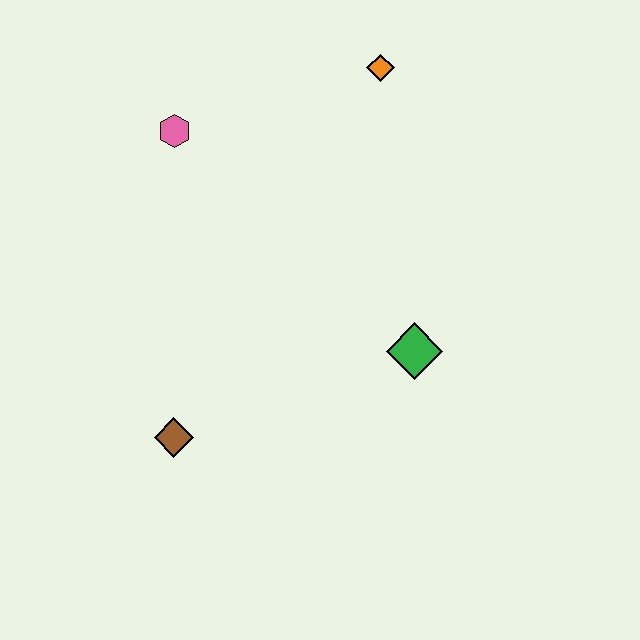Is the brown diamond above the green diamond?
No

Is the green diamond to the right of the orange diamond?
Yes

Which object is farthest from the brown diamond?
The orange diamond is farthest from the brown diamond.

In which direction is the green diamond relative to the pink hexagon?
The green diamond is to the right of the pink hexagon.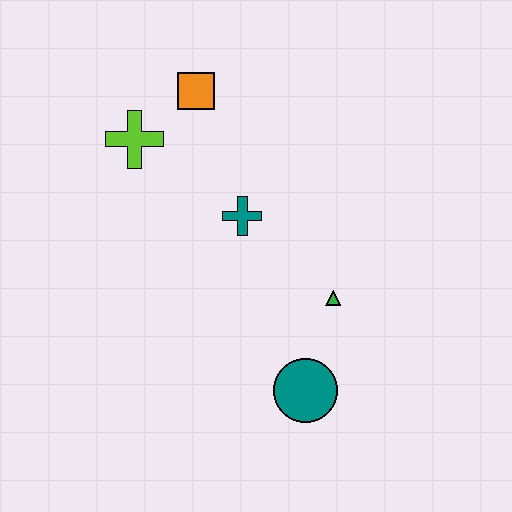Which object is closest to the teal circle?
The green triangle is closest to the teal circle.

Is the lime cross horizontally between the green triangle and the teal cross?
No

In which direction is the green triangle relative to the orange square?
The green triangle is below the orange square.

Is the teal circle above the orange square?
No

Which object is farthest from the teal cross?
The teal circle is farthest from the teal cross.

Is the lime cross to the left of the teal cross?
Yes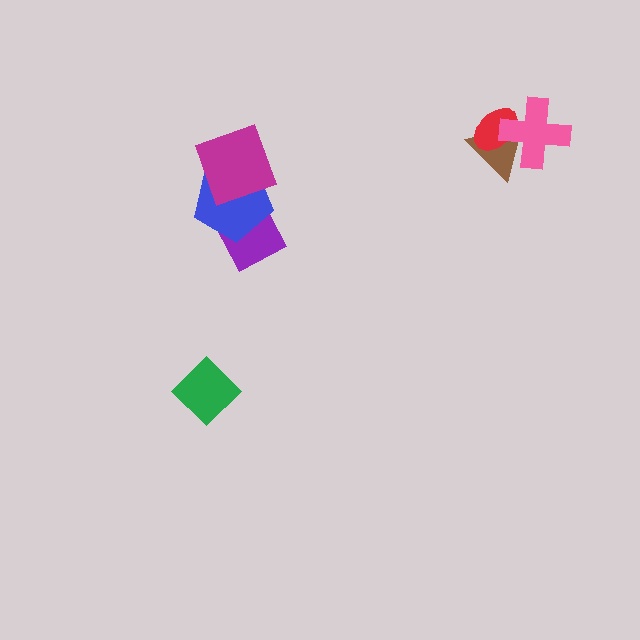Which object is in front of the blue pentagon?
The magenta square is in front of the blue pentagon.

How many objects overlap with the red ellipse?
2 objects overlap with the red ellipse.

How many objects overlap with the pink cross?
2 objects overlap with the pink cross.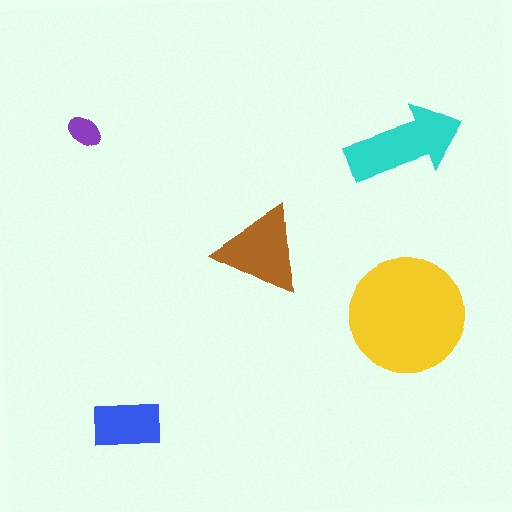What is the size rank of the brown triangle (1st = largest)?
3rd.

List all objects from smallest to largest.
The purple ellipse, the blue rectangle, the brown triangle, the cyan arrow, the yellow circle.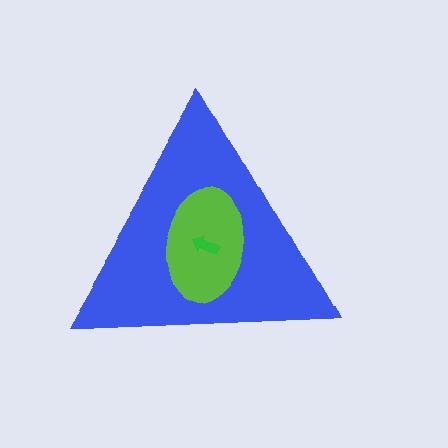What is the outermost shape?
The blue triangle.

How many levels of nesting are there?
3.